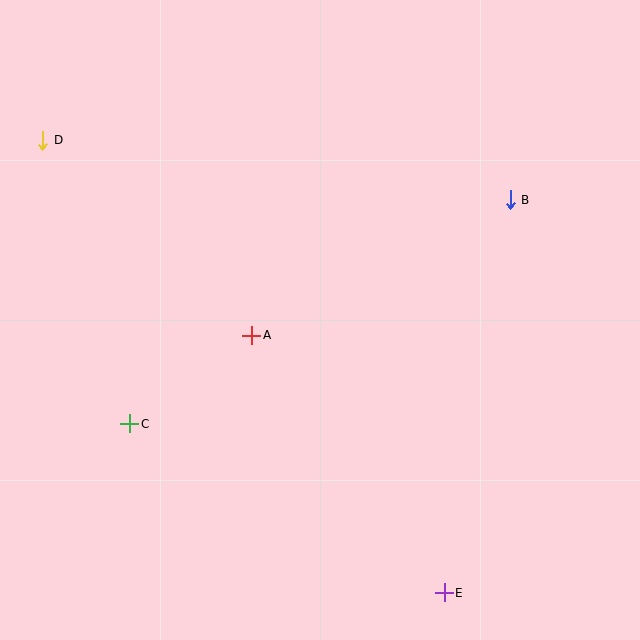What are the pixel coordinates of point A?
Point A is at (252, 335).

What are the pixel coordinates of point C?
Point C is at (130, 424).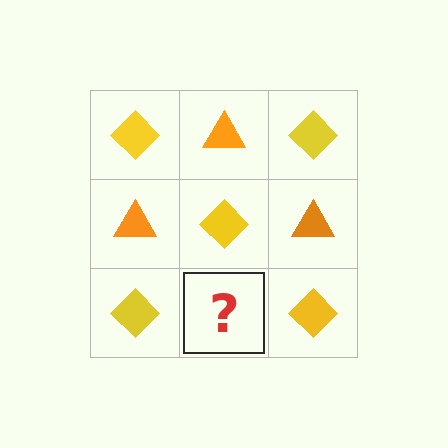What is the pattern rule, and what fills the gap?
The rule is that it alternates yellow diamond and orange triangle in a checkerboard pattern. The gap should be filled with an orange triangle.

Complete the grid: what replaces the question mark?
The question mark should be replaced with an orange triangle.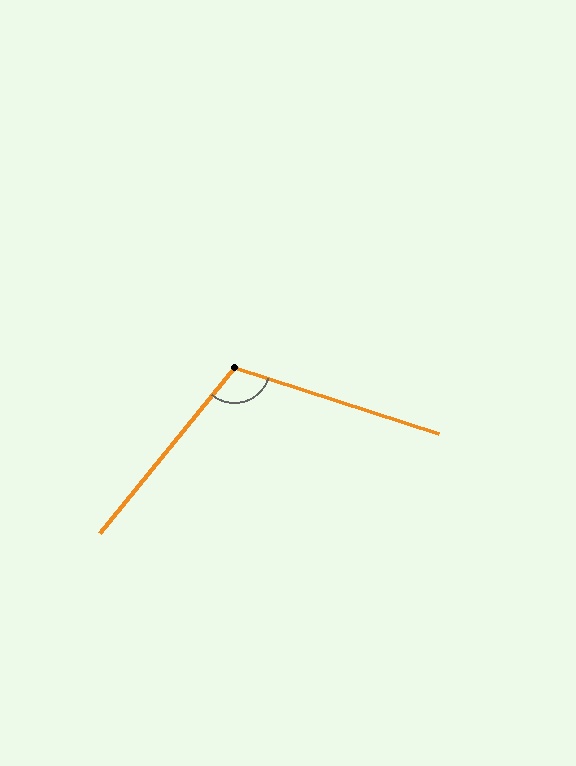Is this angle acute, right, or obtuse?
It is obtuse.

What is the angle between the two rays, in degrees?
Approximately 111 degrees.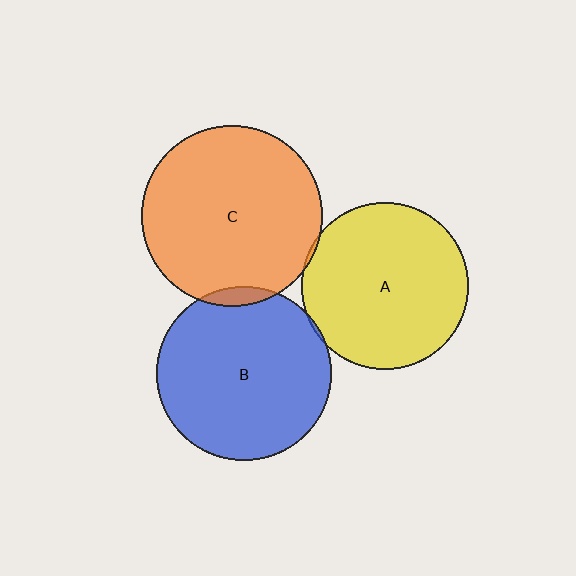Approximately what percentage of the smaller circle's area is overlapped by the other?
Approximately 5%.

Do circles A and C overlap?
Yes.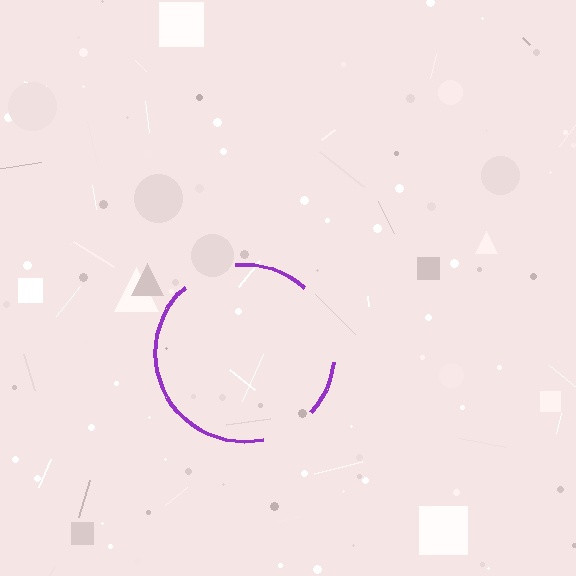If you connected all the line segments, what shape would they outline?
They would outline a circle.